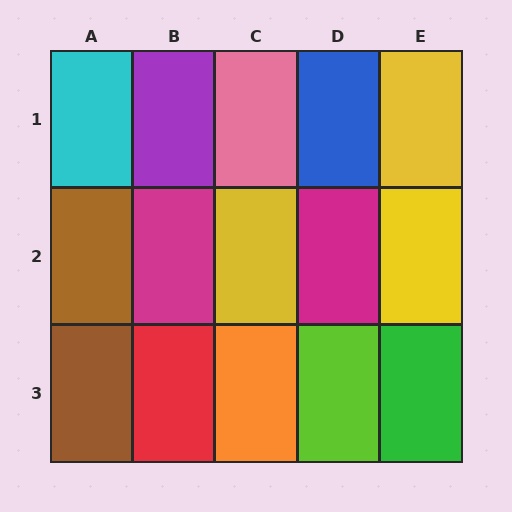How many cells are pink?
1 cell is pink.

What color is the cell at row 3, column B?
Red.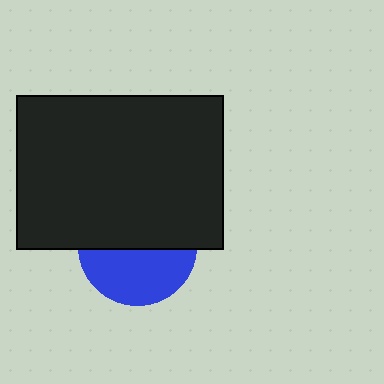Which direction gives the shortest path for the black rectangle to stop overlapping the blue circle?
Moving up gives the shortest separation.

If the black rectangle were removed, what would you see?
You would see the complete blue circle.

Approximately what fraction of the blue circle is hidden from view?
Roughly 53% of the blue circle is hidden behind the black rectangle.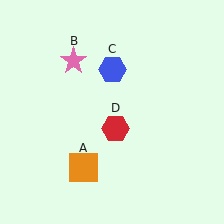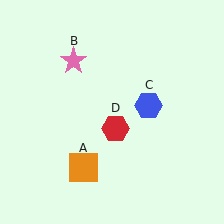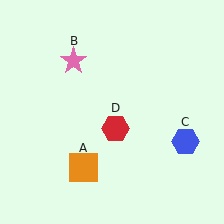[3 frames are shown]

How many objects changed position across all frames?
1 object changed position: blue hexagon (object C).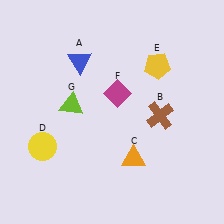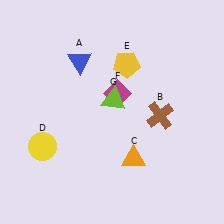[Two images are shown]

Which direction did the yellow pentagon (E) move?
The yellow pentagon (E) moved left.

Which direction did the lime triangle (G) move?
The lime triangle (G) moved right.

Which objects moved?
The objects that moved are: the yellow pentagon (E), the lime triangle (G).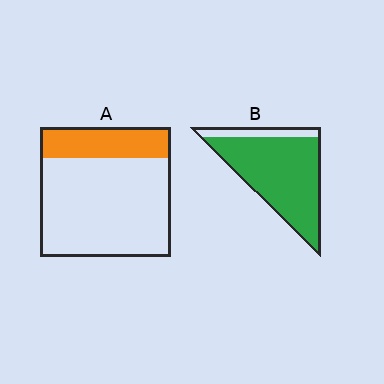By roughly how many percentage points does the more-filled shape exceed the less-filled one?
By roughly 60 percentage points (B over A).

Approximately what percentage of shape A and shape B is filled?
A is approximately 25% and B is approximately 85%.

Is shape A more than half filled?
No.